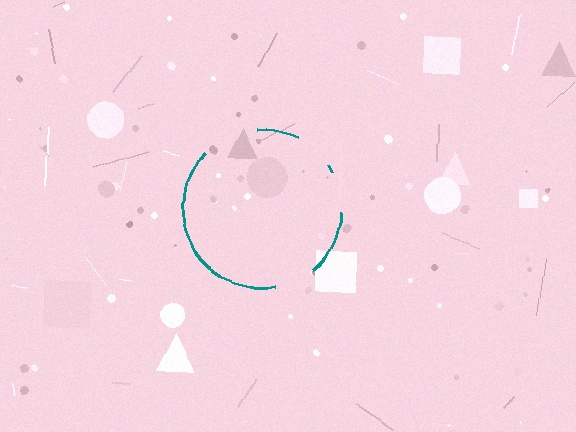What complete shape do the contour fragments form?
The contour fragments form a circle.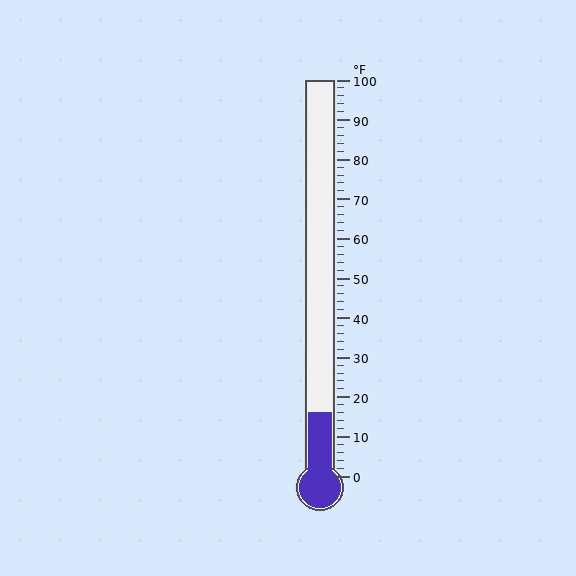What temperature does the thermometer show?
The thermometer shows approximately 16°F.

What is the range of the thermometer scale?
The thermometer scale ranges from 0°F to 100°F.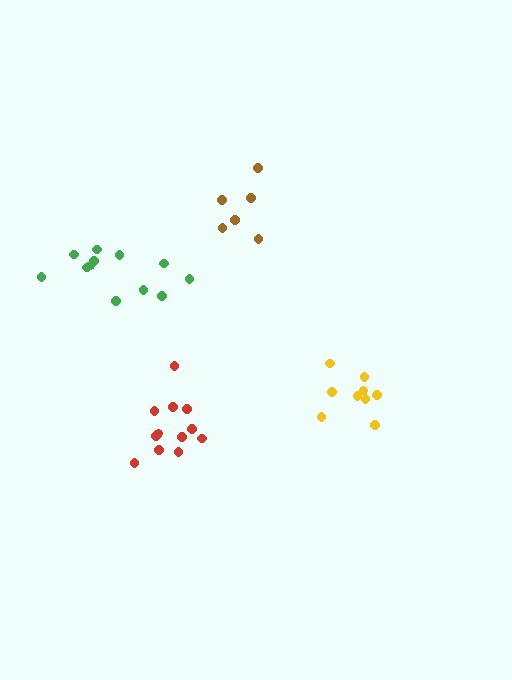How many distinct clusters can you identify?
There are 4 distinct clusters.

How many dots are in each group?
Group 1: 12 dots, Group 2: 6 dots, Group 3: 9 dots, Group 4: 12 dots (39 total).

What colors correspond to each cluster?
The clusters are colored: green, brown, yellow, red.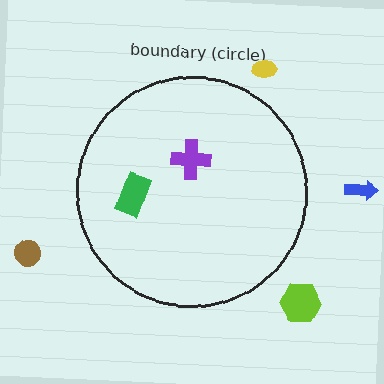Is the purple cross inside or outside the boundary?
Inside.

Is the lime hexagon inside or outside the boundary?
Outside.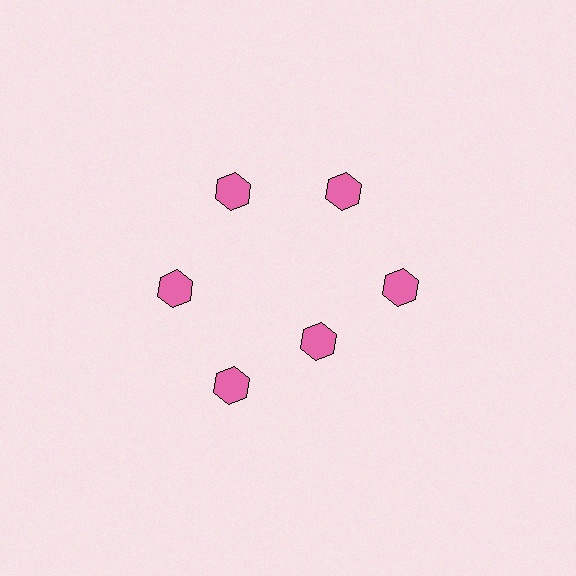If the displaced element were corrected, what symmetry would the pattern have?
It would have 6-fold rotational symmetry — the pattern would map onto itself every 60 degrees.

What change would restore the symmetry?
The symmetry would be restored by moving it outward, back onto the ring so that all 6 hexagons sit at equal angles and equal distance from the center.